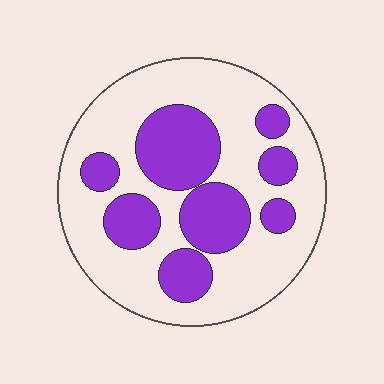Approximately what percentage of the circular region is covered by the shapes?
Approximately 35%.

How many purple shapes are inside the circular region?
8.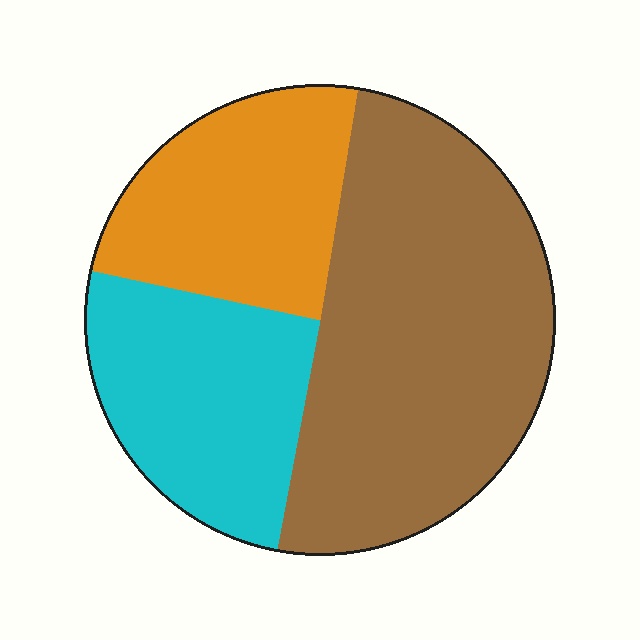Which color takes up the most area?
Brown, at roughly 50%.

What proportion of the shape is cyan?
Cyan takes up between a sixth and a third of the shape.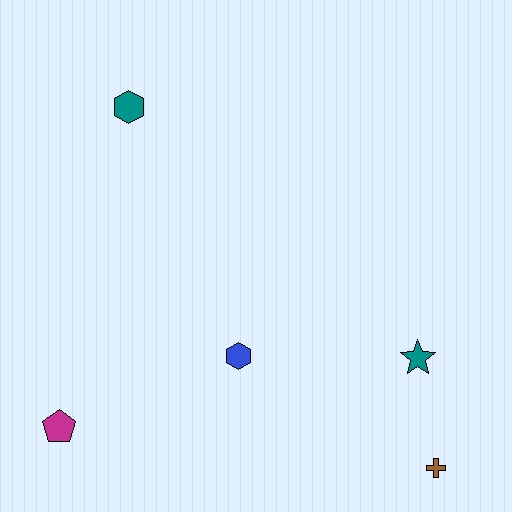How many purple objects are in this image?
There are no purple objects.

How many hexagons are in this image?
There are 2 hexagons.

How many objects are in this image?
There are 5 objects.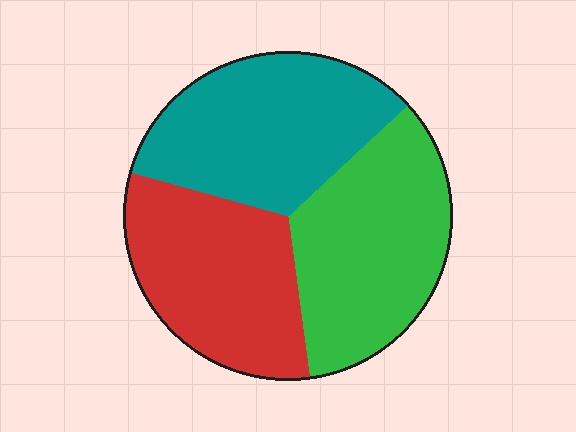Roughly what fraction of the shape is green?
Green covers about 35% of the shape.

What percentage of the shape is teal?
Teal takes up about one third (1/3) of the shape.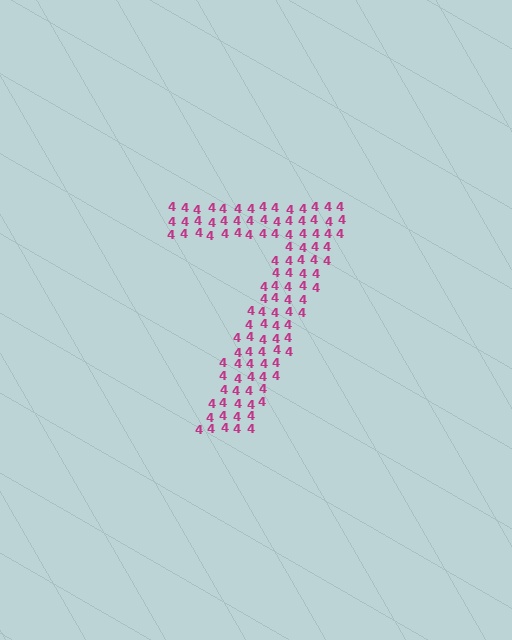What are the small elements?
The small elements are digit 4's.